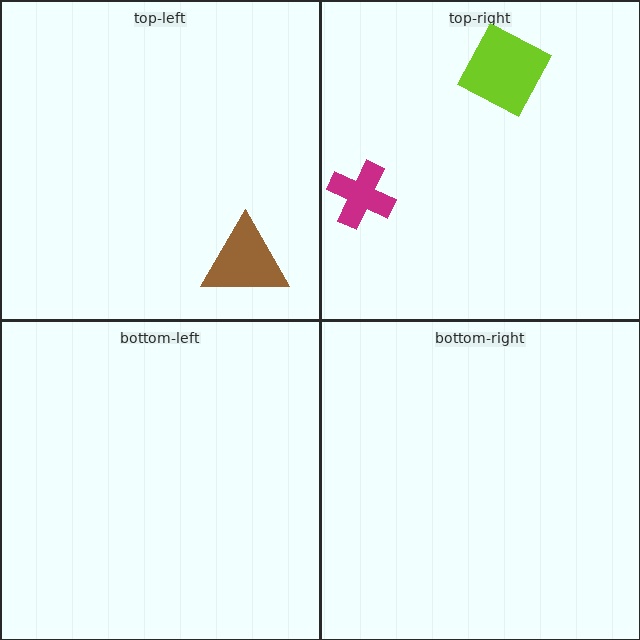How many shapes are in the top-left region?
1.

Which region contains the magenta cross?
The top-right region.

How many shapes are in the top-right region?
2.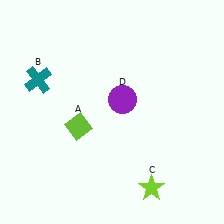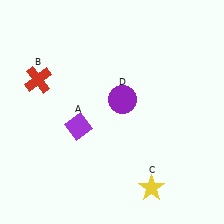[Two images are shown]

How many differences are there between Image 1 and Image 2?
There are 3 differences between the two images.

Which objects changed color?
A changed from lime to purple. B changed from teal to red. C changed from lime to yellow.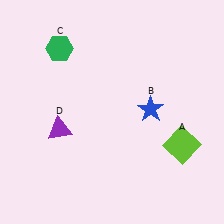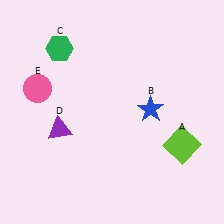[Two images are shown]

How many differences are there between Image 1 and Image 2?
There is 1 difference between the two images.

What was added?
A pink circle (E) was added in Image 2.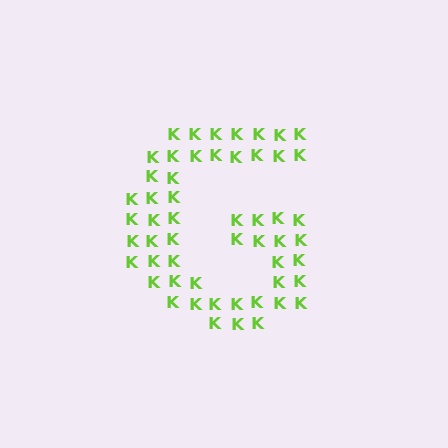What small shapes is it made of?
It is made of small letter K's.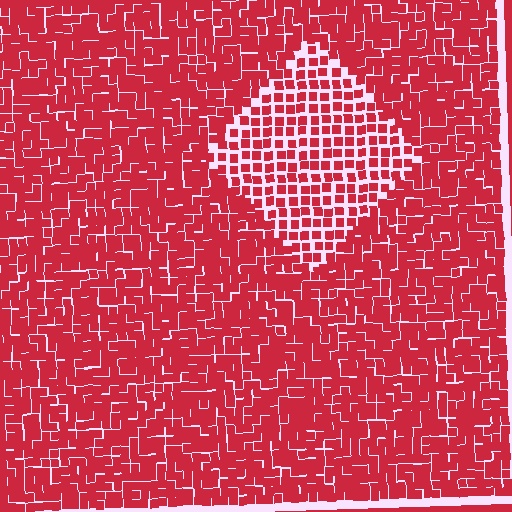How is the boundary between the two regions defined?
The boundary is defined by a change in element density (approximately 1.7x ratio). All elements are the same color, size, and shape.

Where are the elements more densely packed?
The elements are more densely packed outside the diamond boundary.